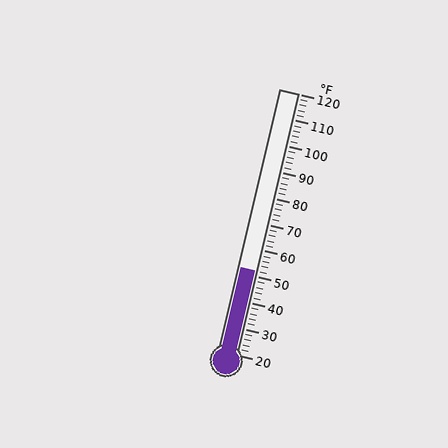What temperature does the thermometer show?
The thermometer shows approximately 52°F.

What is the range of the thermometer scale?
The thermometer scale ranges from 20°F to 120°F.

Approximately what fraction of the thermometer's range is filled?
The thermometer is filled to approximately 30% of its range.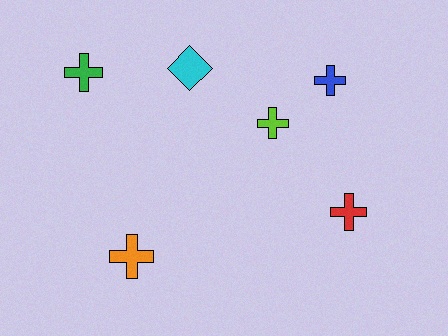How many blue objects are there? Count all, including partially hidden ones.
There is 1 blue object.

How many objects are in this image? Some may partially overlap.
There are 6 objects.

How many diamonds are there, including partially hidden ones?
There is 1 diamond.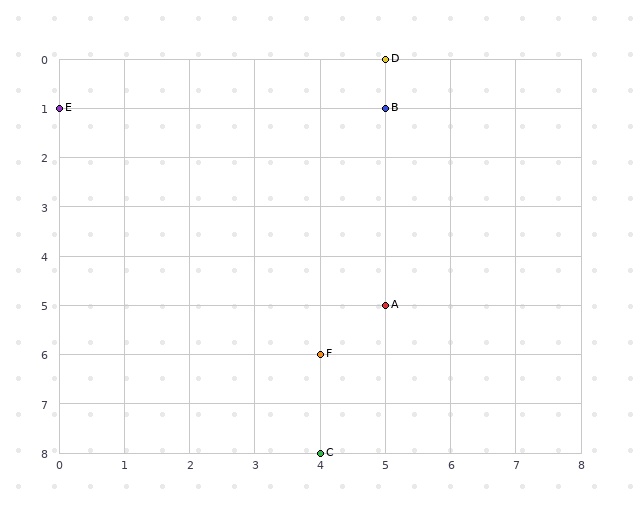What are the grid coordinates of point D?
Point D is at grid coordinates (5, 0).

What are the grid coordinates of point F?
Point F is at grid coordinates (4, 6).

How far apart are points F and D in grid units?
Points F and D are 1 column and 6 rows apart (about 6.1 grid units diagonally).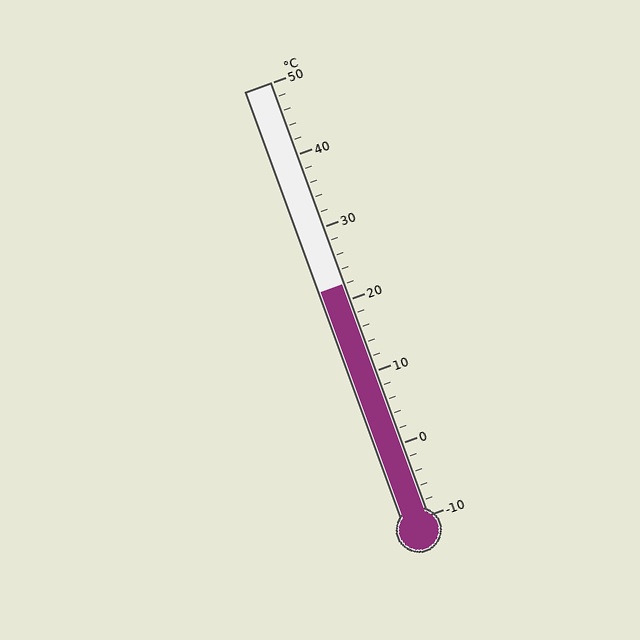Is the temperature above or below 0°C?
The temperature is above 0°C.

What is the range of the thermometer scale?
The thermometer scale ranges from -10°C to 50°C.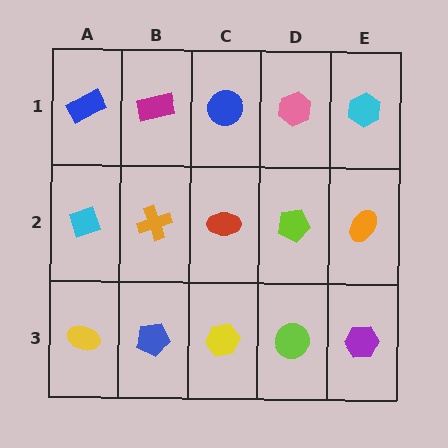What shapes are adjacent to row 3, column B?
An orange cross (row 2, column B), a yellow ellipse (row 3, column A), a yellow hexagon (row 3, column C).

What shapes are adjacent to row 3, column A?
A cyan diamond (row 2, column A), a blue pentagon (row 3, column B).